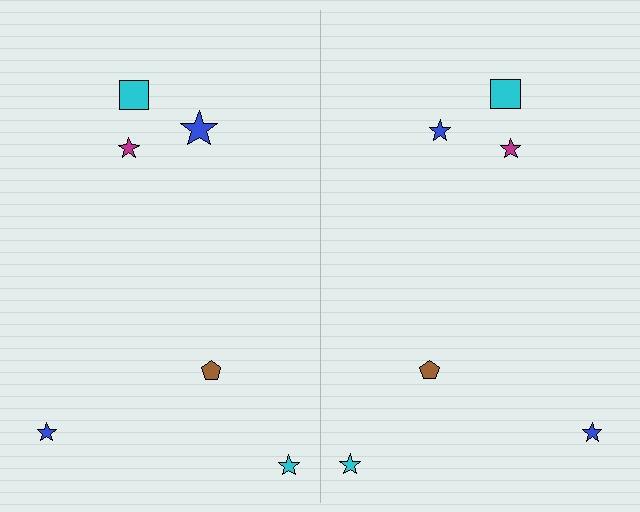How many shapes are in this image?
There are 12 shapes in this image.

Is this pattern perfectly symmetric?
No, the pattern is not perfectly symmetric. The blue star on the right side has a different size than its mirror counterpart.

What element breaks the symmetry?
The blue star on the right side has a different size than its mirror counterpart.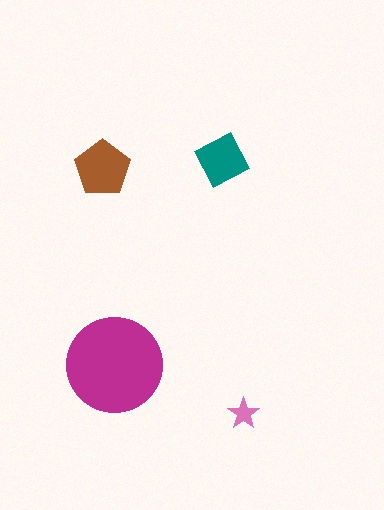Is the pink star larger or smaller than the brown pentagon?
Smaller.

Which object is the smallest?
The pink star.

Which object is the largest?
The magenta circle.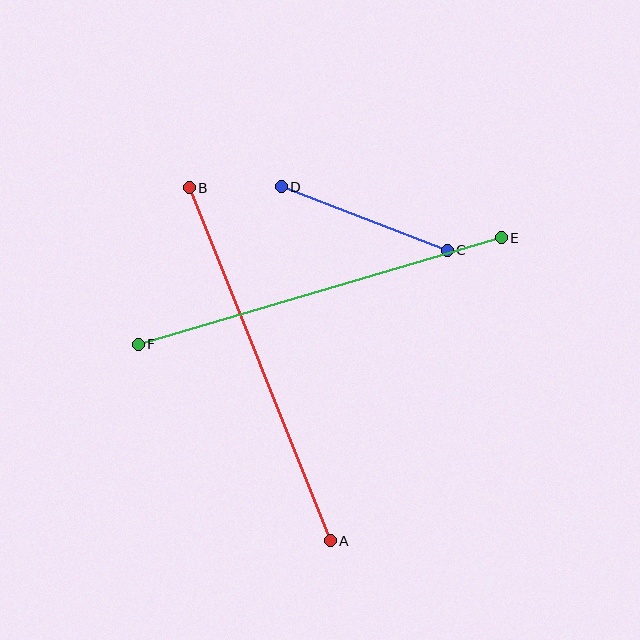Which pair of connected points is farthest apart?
Points A and B are farthest apart.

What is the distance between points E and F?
The distance is approximately 378 pixels.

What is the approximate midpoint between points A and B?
The midpoint is at approximately (260, 364) pixels.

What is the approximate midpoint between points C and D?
The midpoint is at approximately (364, 219) pixels.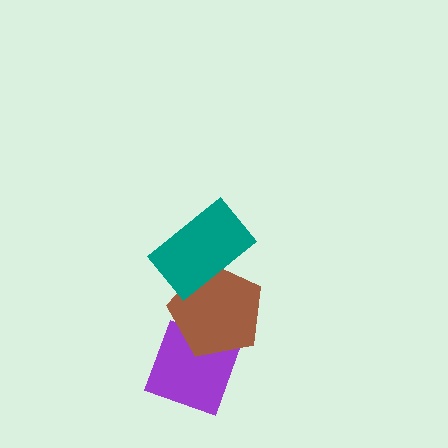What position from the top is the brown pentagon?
The brown pentagon is 2nd from the top.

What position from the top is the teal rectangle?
The teal rectangle is 1st from the top.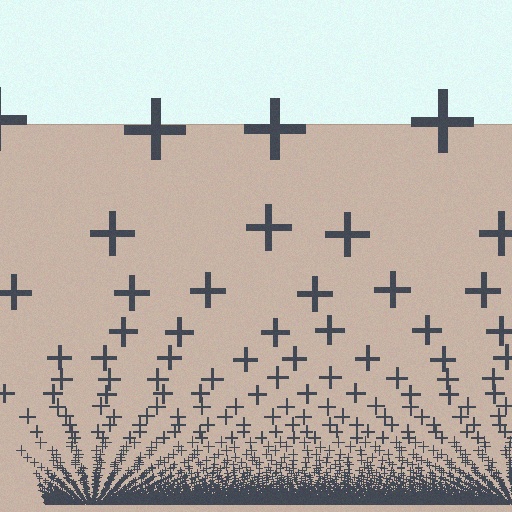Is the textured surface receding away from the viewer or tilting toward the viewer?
The surface appears to tilt toward the viewer. Texture elements get larger and sparser toward the top.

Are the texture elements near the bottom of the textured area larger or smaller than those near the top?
Smaller. The gradient is inverted — elements near the bottom are smaller and denser.